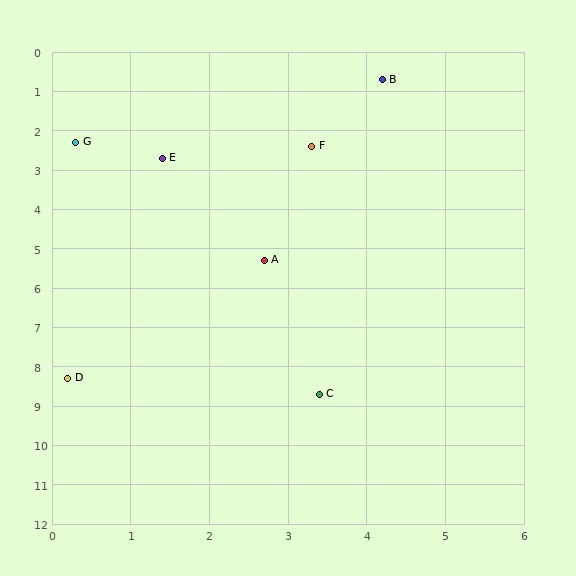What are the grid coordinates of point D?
Point D is at approximately (0.2, 8.3).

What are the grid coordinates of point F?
Point F is at approximately (3.3, 2.4).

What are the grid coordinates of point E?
Point E is at approximately (1.4, 2.7).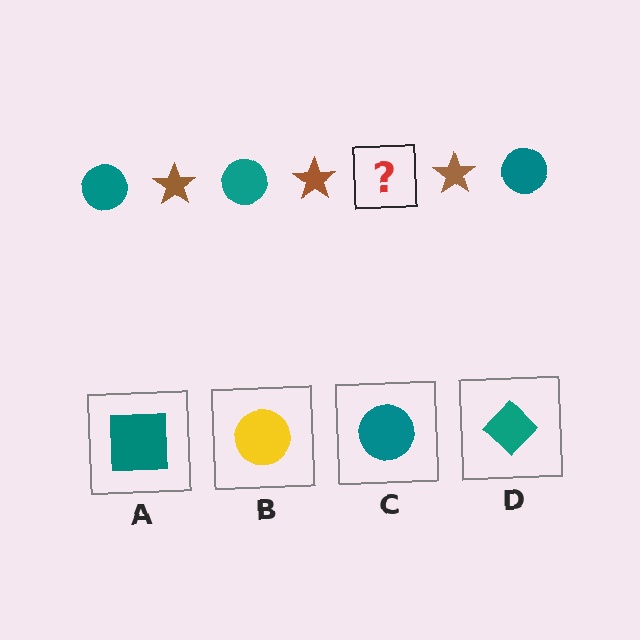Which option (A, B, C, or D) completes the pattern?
C.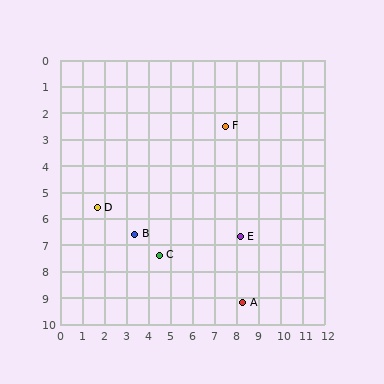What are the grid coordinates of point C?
Point C is at approximately (4.5, 7.4).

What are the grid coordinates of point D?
Point D is at approximately (1.7, 5.6).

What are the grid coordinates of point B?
Point B is at approximately (3.4, 6.6).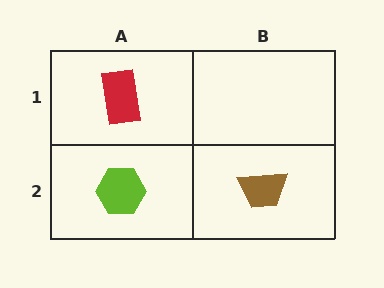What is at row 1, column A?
A red rectangle.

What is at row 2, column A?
A lime hexagon.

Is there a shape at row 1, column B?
No, that cell is empty.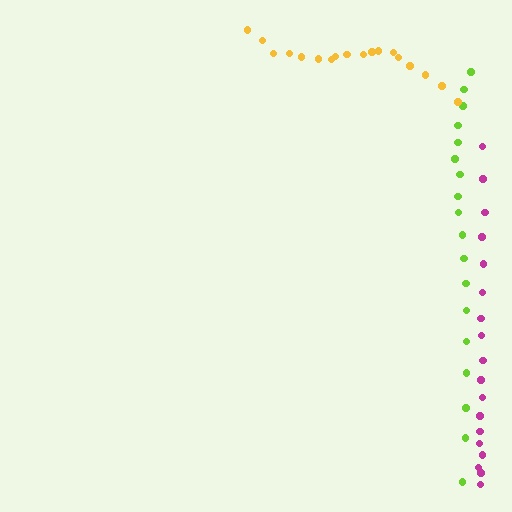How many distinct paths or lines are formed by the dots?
There are 3 distinct paths.